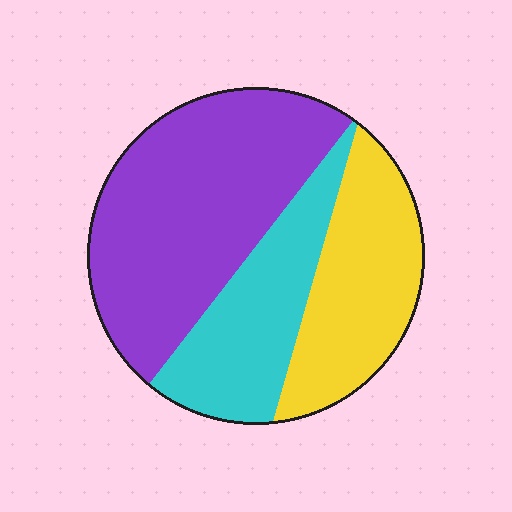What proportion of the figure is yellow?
Yellow covers 27% of the figure.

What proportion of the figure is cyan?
Cyan takes up about one quarter (1/4) of the figure.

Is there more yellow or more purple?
Purple.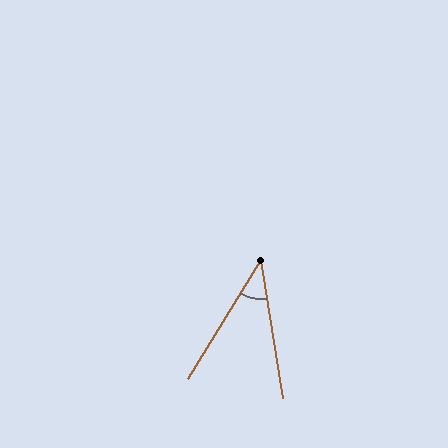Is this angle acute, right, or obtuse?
It is acute.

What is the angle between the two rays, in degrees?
Approximately 41 degrees.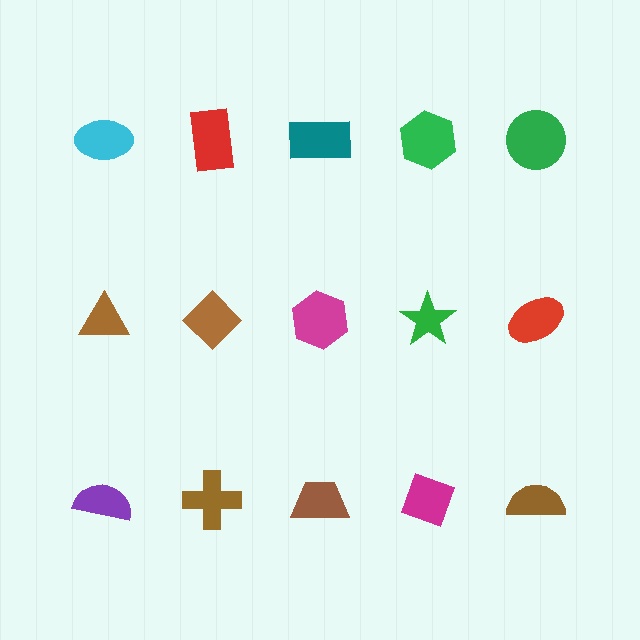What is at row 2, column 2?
A brown diamond.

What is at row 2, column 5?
A red ellipse.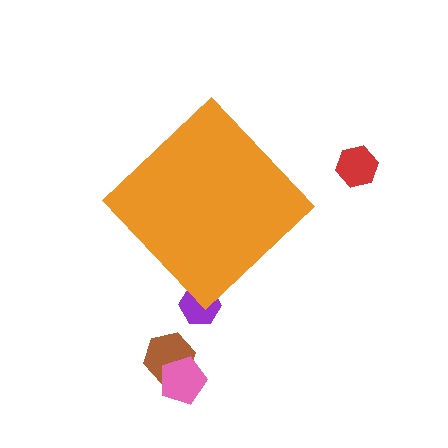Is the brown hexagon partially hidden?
No, the brown hexagon is fully visible.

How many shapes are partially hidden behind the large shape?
1 shape is partially hidden.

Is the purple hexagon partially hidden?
Yes, the purple hexagon is partially hidden behind the orange diamond.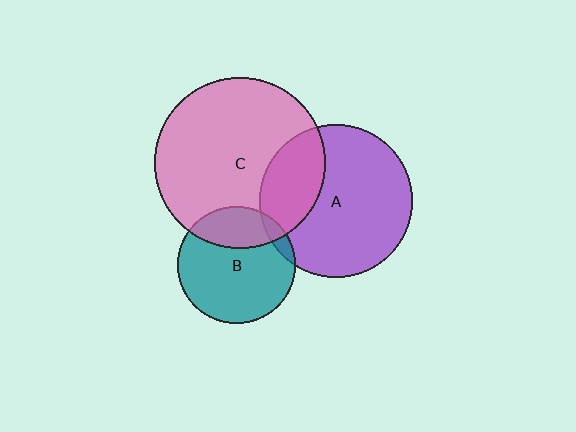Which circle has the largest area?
Circle C (pink).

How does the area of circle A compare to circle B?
Approximately 1.7 times.